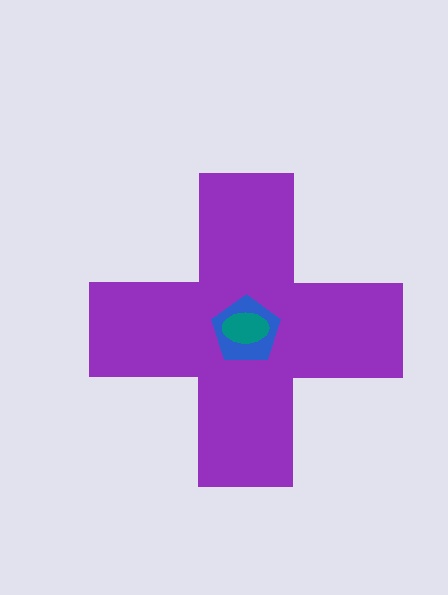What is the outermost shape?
The purple cross.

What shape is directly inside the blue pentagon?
The teal ellipse.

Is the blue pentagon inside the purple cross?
Yes.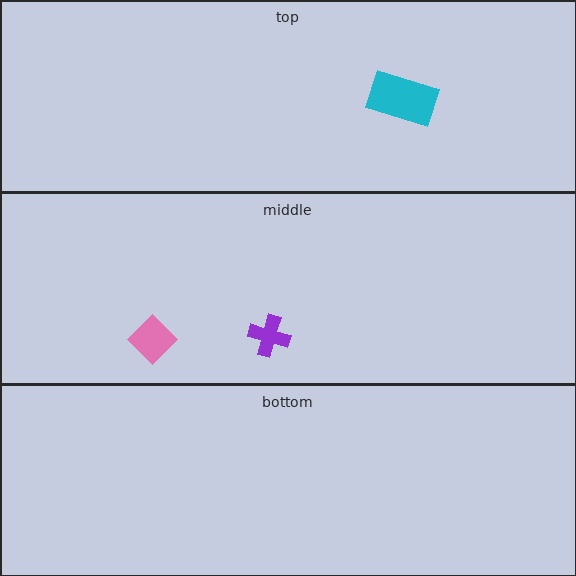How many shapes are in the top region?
1.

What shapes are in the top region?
The cyan rectangle.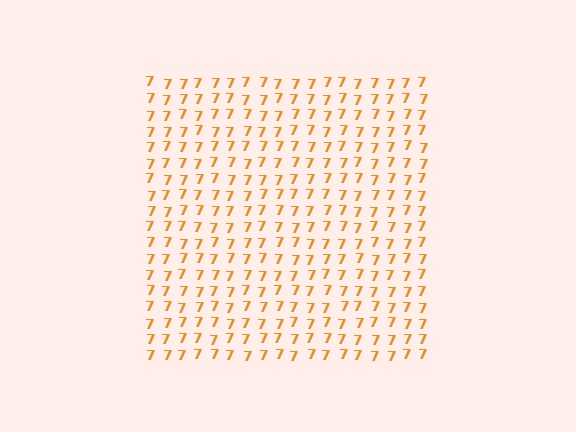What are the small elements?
The small elements are digit 7's.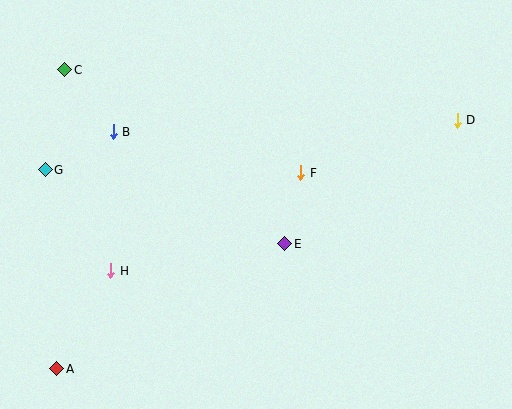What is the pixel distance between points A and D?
The distance between A and D is 472 pixels.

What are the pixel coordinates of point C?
Point C is at (65, 70).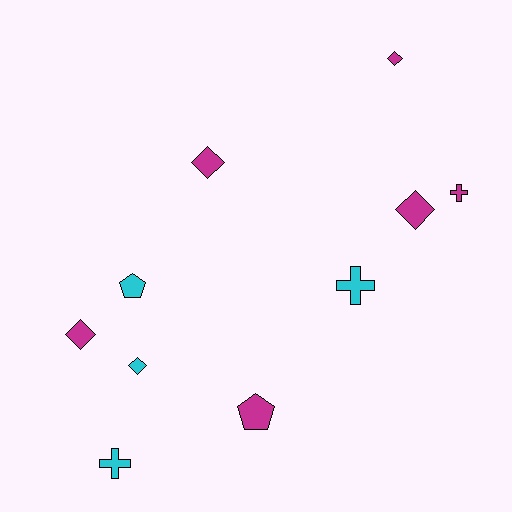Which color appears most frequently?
Magenta, with 6 objects.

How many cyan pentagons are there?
There is 1 cyan pentagon.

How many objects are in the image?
There are 10 objects.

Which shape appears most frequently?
Diamond, with 5 objects.